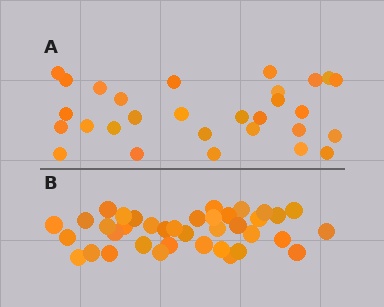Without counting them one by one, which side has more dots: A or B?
Region B (the bottom region) has more dots.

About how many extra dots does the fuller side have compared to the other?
Region B has roughly 8 or so more dots than region A.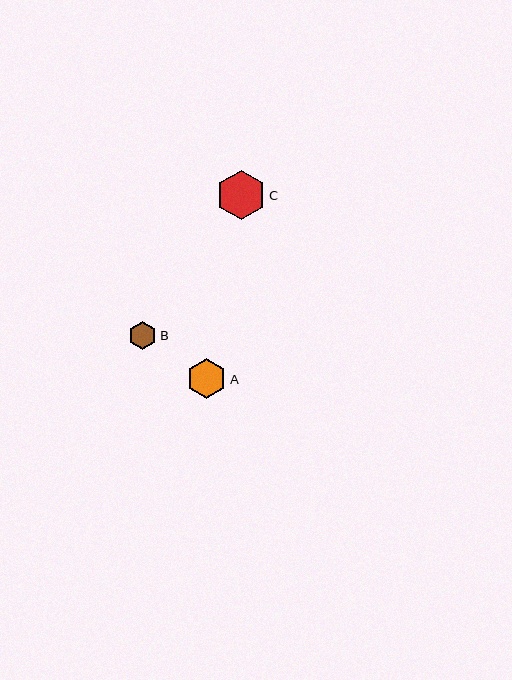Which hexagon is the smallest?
Hexagon B is the smallest with a size of approximately 28 pixels.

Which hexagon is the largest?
Hexagon C is the largest with a size of approximately 49 pixels.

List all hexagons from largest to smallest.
From largest to smallest: C, A, B.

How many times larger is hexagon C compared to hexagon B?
Hexagon C is approximately 1.7 times the size of hexagon B.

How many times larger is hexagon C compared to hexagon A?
Hexagon C is approximately 1.2 times the size of hexagon A.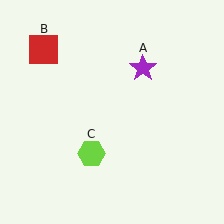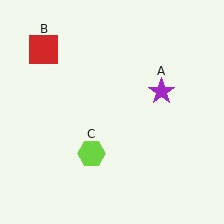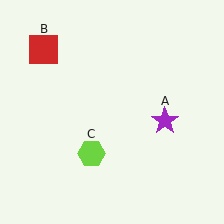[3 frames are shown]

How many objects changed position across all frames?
1 object changed position: purple star (object A).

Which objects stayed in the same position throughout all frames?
Red square (object B) and lime hexagon (object C) remained stationary.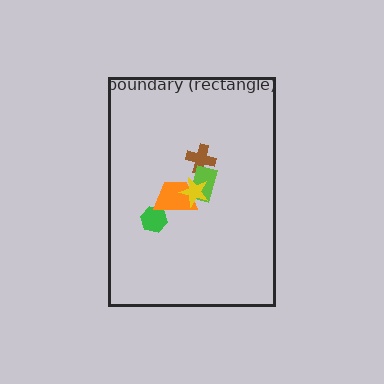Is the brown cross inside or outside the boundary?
Inside.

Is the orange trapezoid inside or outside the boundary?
Inside.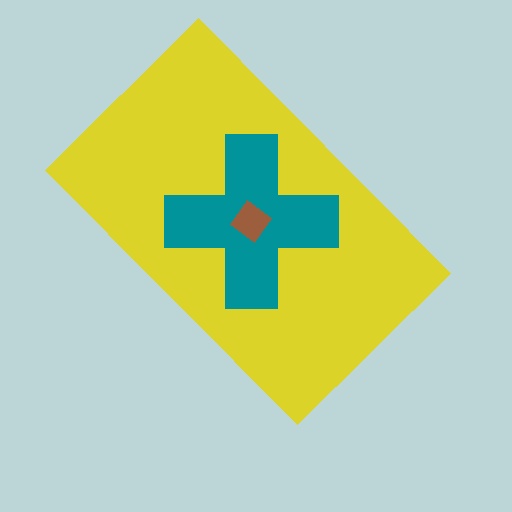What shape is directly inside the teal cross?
The brown diamond.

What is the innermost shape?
The brown diamond.